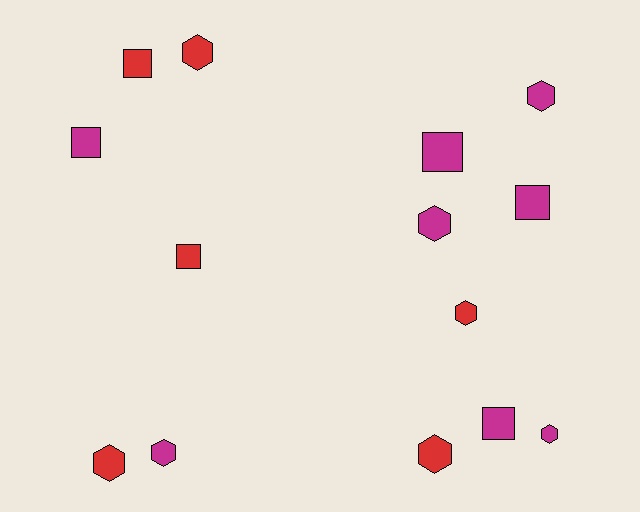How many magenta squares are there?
There are 4 magenta squares.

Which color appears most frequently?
Magenta, with 8 objects.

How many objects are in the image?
There are 14 objects.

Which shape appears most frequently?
Hexagon, with 8 objects.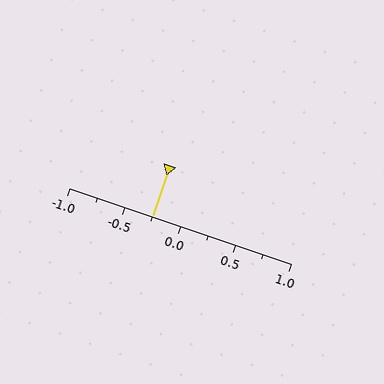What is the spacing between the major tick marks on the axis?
The major ticks are spaced 0.5 apart.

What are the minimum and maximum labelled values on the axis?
The axis runs from -1.0 to 1.0.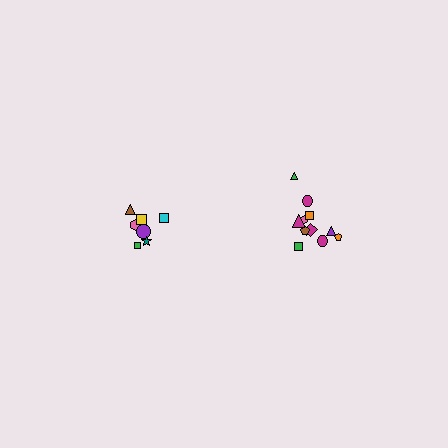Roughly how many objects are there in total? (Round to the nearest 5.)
Roughly 20 objects in total.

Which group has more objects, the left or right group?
The right group.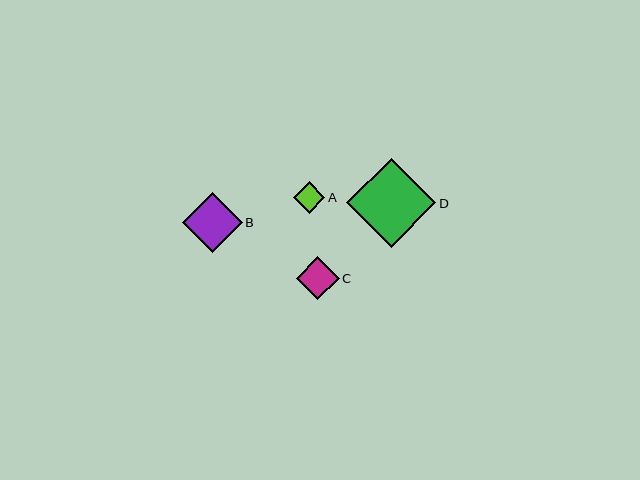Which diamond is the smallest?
Diamond A is the smallest with a size of approximately 32 pixels.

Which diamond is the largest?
Diamond D is the largest with a size of approximately 89 pixels.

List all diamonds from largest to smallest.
From largest to smallest: D, B, C, A.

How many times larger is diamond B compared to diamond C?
Diamond B is approximately 1.4 times the size of diamond C.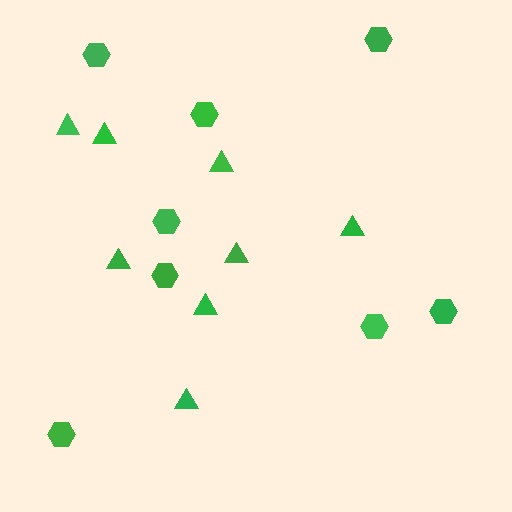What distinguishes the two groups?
There are 2 groups: one group of triangles (8) and one group of hexagons (8).